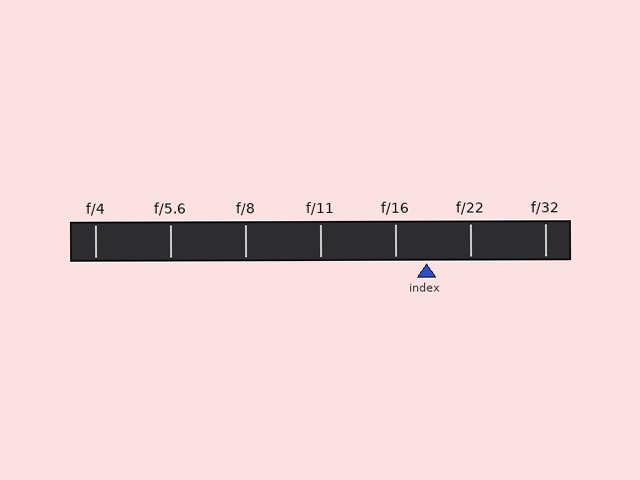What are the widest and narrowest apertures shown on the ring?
The widest aperture shown is f/4 and the narrowest is f/32.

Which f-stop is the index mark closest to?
The index mark is closest to f/16.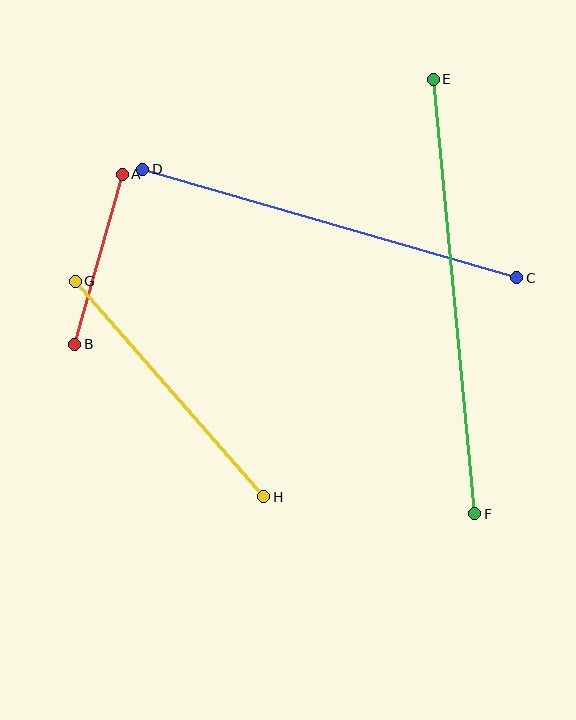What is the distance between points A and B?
The distance is approximately 177 pixels.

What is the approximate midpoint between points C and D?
The midpoint is at approximately (330, 223) pixels.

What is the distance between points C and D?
The distance is approximately 389 pixels.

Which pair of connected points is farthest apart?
Points E and F are farthest apart.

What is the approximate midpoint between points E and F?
The midpoint is at approximately (454, 297) pixels.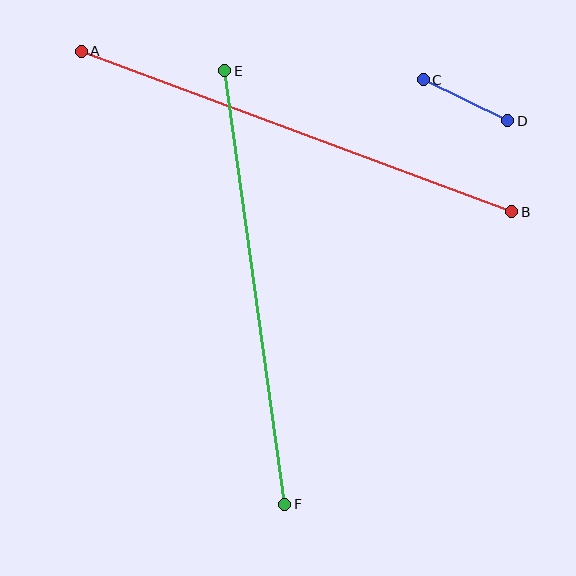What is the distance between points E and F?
The distance is approximately 438 pixels.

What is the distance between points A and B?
The distance is approximately 460 pixels.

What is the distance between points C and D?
The distance is approximately 94 pixels.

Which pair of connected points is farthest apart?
Points A and B are farthest apart.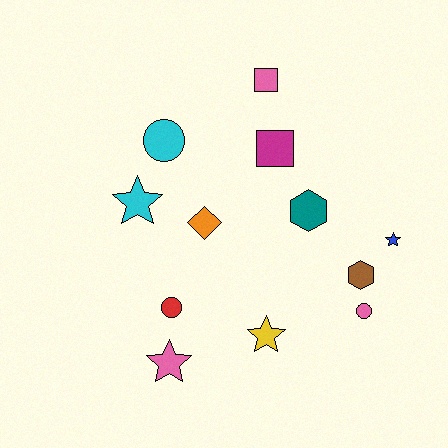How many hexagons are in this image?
There are 2 hexagons.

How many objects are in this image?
There are 12 objects.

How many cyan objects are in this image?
There are 2 cyan objects.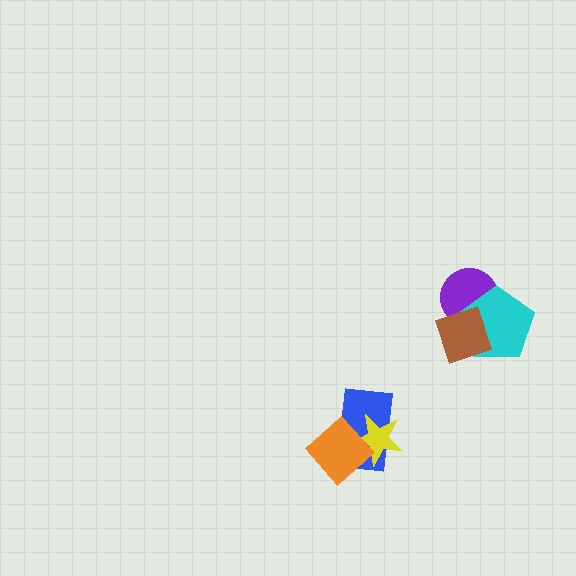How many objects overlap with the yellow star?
2 objects overlap with the yellow star.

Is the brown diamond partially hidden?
No, no other shape covers it.